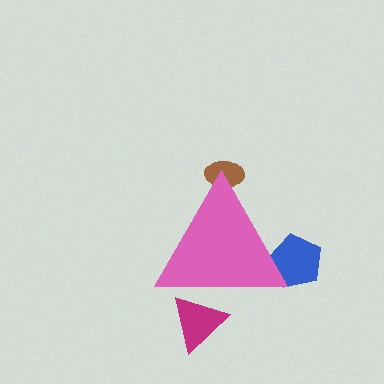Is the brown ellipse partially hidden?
Yes, the brown ellipse is partially hidden behind the pink triangle.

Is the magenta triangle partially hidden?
Yes, the magenta triangle is partially hidden behind the pink triangle.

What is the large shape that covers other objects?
A pink triangle.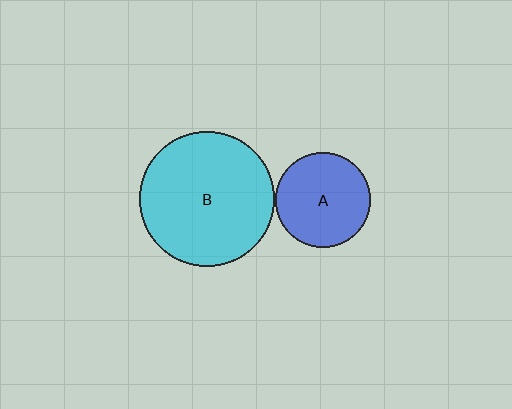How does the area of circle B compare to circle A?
Approximately 2.0 times.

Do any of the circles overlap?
No, none of the circles overlap.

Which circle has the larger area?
Circle B (cyan).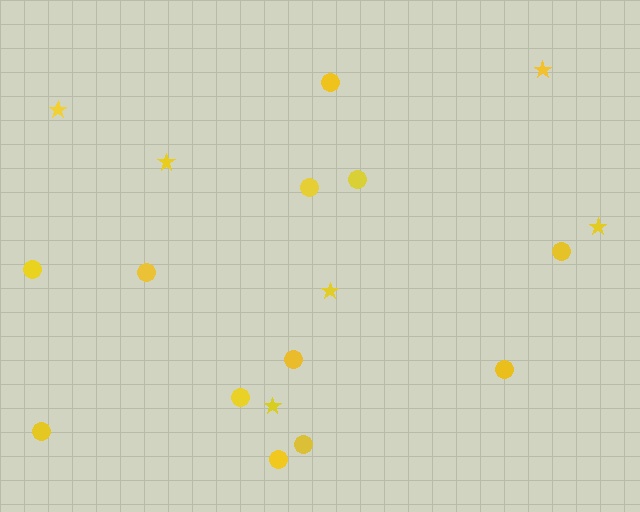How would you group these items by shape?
There are 2 groups: one group of circles (12) and one group of stars (6).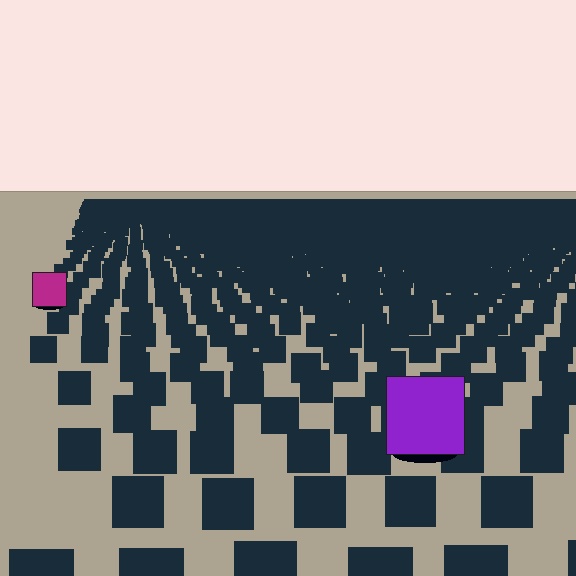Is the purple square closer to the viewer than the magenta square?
Yes. The purple square is closer — you can tell from the texture gradient: the ground texture is coarser near it.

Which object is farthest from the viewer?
The magenta square is farthest from the viewer. It appears smaller and the ground texture around it is denser.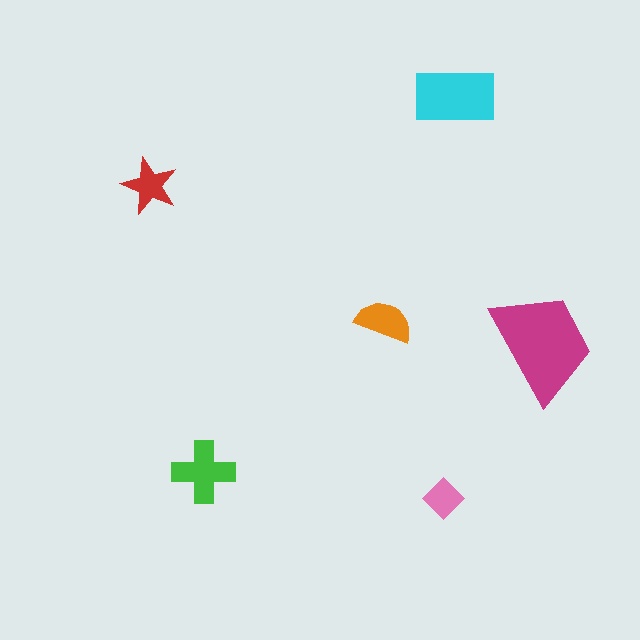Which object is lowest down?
The pink diamond is bottommost.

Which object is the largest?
The magenta trapezoid.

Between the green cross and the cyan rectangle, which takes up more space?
The cyan rectangle.